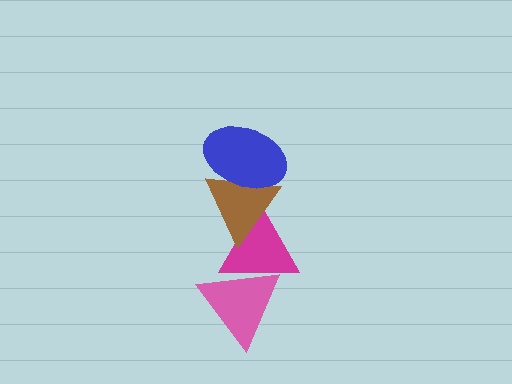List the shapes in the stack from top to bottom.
From top to bottom: the blue ellipse, the brown triangle, the magenta triangle, the pink triangle.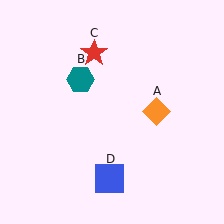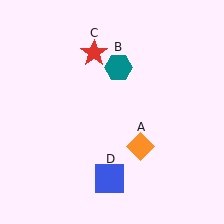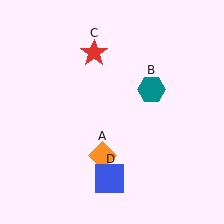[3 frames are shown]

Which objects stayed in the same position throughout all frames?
Red star (object C) and blue square (object D) remained stationary.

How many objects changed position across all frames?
2 objects changed position: orange diamond (object A), teal hexagon (object B).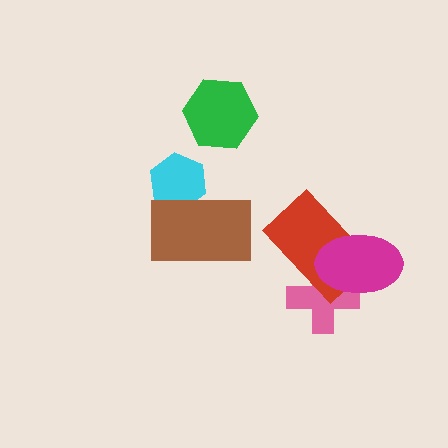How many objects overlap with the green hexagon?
0 objects overlap with the green hexagon.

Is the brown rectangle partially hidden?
No, no other shape covers it.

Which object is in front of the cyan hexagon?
The brown rectangle is in front of the cyan hexagon.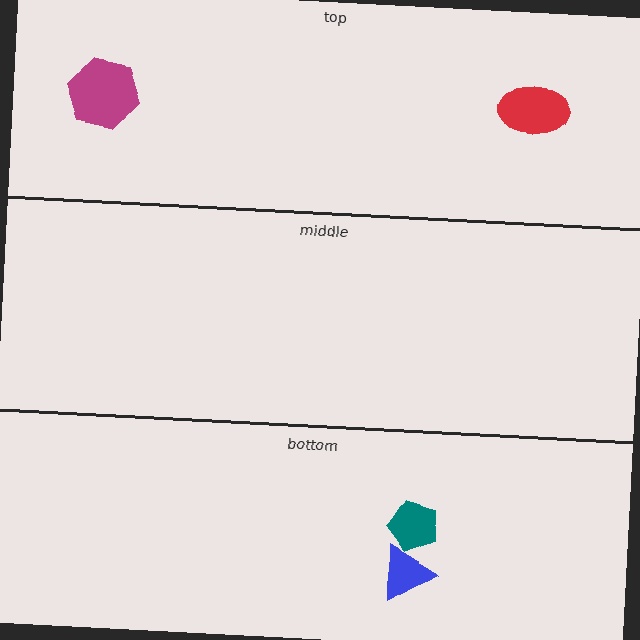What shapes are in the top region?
The magenta hexagon, the red ellipse.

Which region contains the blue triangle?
The bottom region.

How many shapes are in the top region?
2.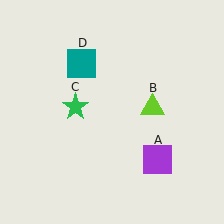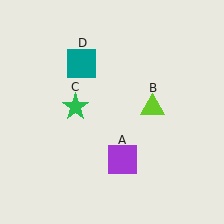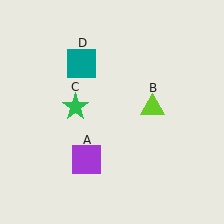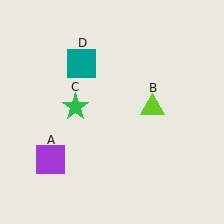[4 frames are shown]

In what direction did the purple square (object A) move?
The purple square (object A) moved left.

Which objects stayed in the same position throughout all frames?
Lime triangle (object B) and green star (object C) and teal square (object D) remained stationary.